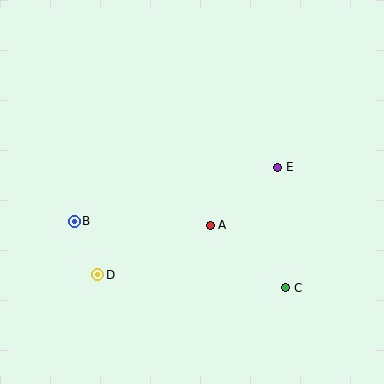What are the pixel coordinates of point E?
Point E is at (278, 167).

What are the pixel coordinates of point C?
Point C is at (286, 288).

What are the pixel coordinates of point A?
Point A is at (210, 225).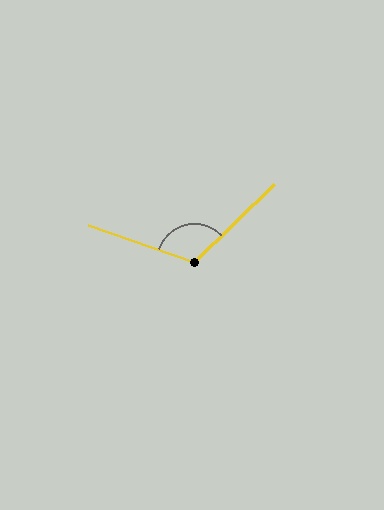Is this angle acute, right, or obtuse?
It is obtuse.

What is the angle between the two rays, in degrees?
Approximately 117 degrees.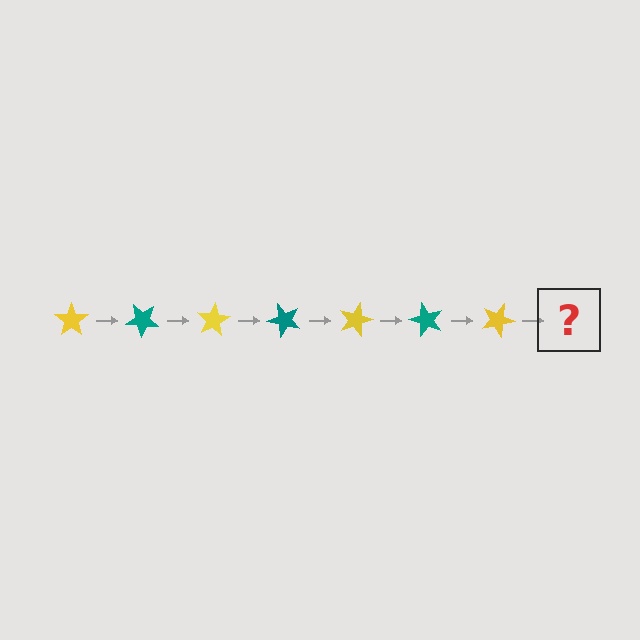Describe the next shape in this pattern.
It should be a teal star, rotated 280 degrees from the start.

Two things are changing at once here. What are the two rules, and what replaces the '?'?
The two rules are that it rotates 40 degrees each step and the color cycles through yellow and teal. The '?' should be a teal star, rotated 280 degrees from the start.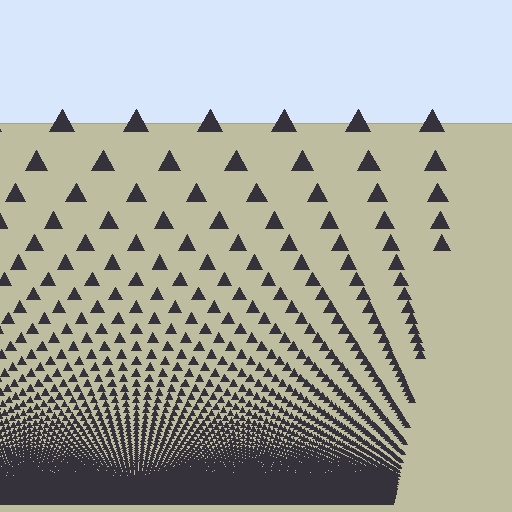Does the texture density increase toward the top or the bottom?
Density increases toward the bottom.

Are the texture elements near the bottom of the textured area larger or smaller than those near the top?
Smaller. The gradient is inverted — elements near the bottom are smaller and denser.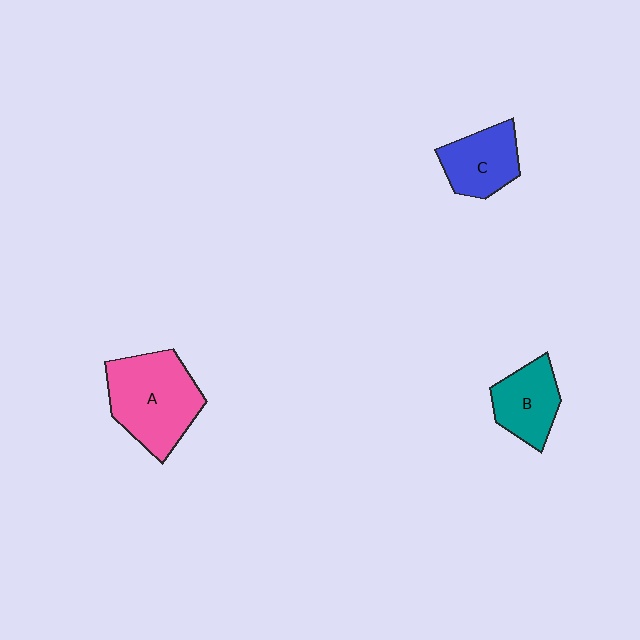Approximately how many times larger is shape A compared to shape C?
Approximately 1.7 times.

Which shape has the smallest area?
Shape B (teal).